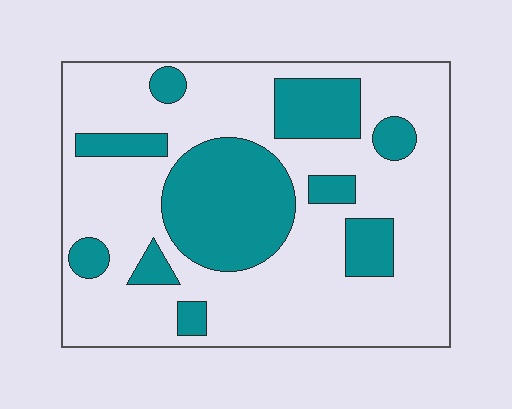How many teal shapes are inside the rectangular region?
10.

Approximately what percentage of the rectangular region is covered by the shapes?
Approximately 30%.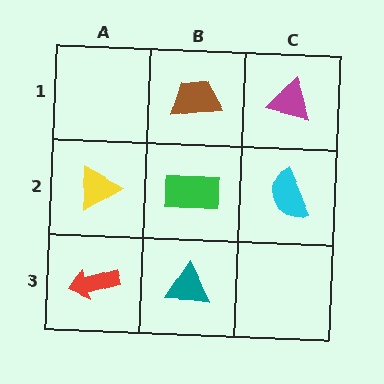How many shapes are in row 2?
3 shapes.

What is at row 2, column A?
A yellow triangle.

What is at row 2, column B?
A green rectangle.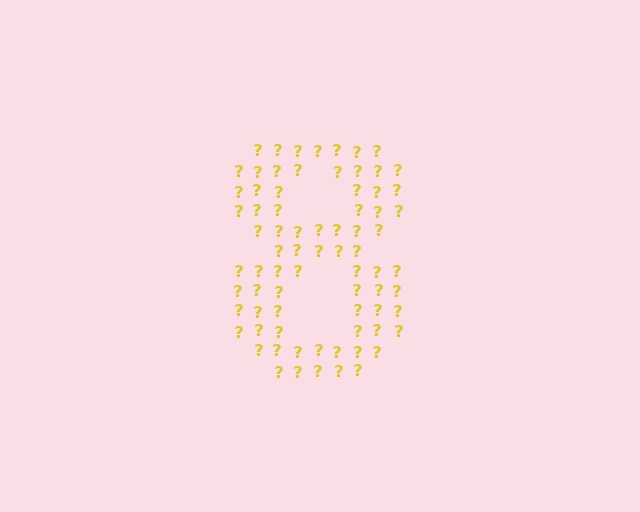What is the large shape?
The large shape is the digit 8.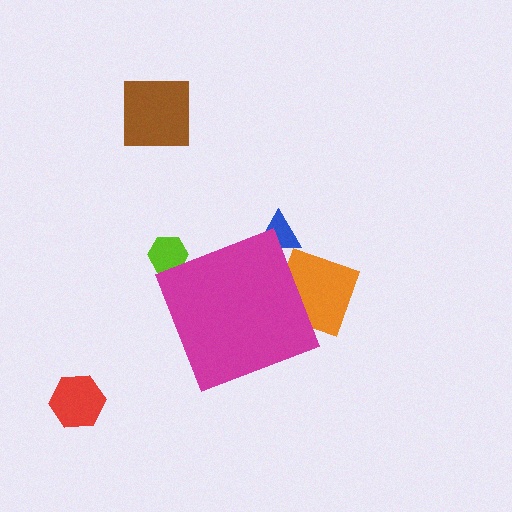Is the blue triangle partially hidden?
Yes, the blue triangle is partially hidden behind the magenta diamond.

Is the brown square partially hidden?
No, the brown square is fully visible.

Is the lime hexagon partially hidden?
Yes, the lime hexagon is partially hidden behind the magenta diamond.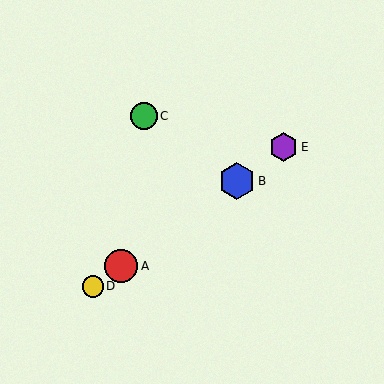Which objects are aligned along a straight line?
Objects A, B, D, E are aligned along a straight line.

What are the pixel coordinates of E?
Object E is at (284, 147).